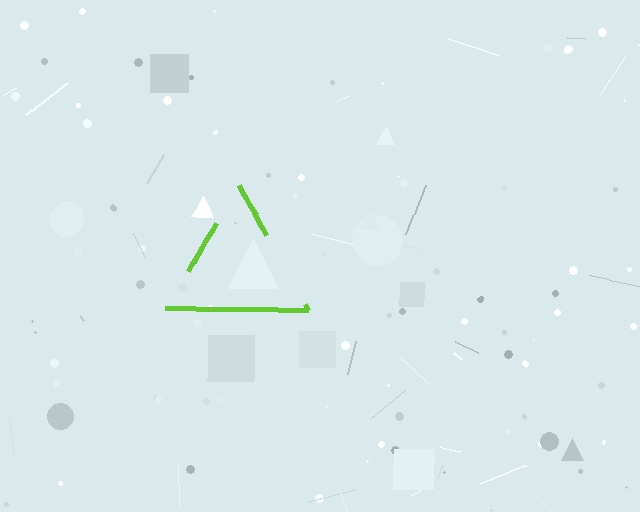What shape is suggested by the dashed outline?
The dashed outline suggests a triangle.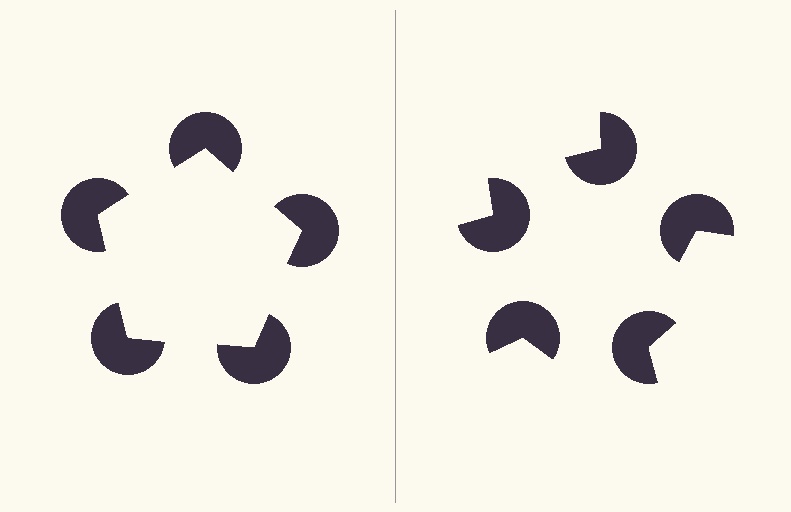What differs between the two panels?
The pac-man discs are positioned identically on both sides; only the wedge orientations differ. On the left they align to a pentagon; on the right they are misaligned.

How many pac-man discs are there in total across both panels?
10 — 5 on each side.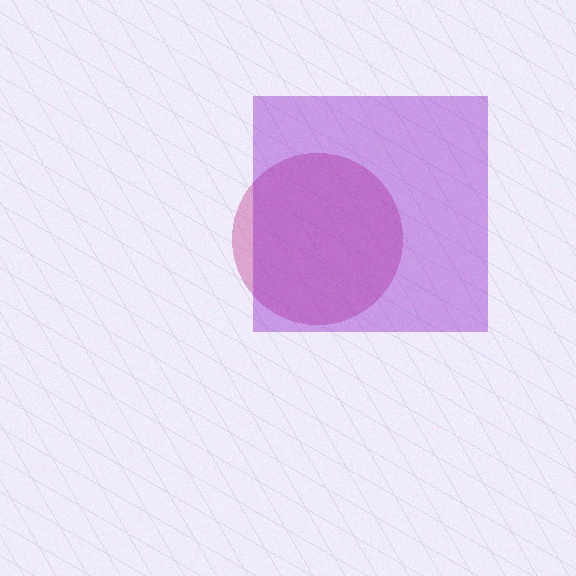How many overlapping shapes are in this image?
There are 2 overlapping shapes in the image.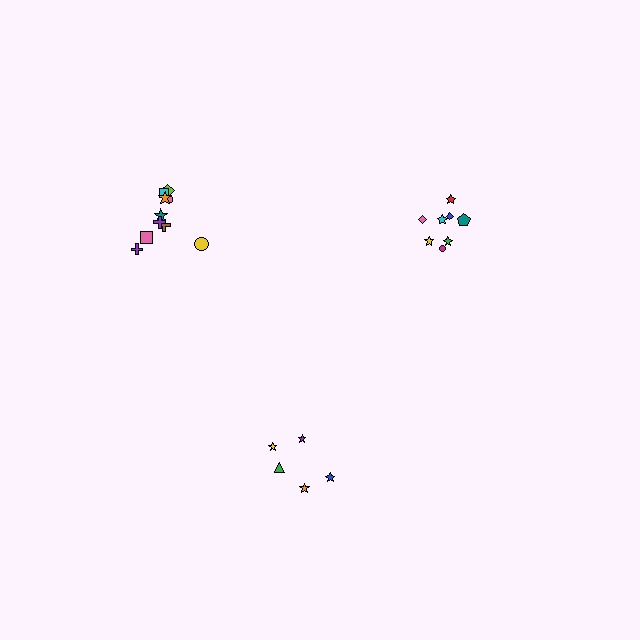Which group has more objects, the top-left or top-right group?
The top-left group.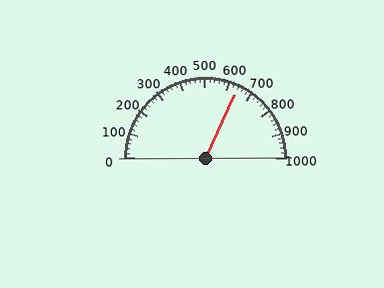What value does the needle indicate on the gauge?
The needle indicates approximately 640.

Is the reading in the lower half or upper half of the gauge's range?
The reading is in the upper half of the range (0 to 1000).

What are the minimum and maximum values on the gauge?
The gauge ranges from 0 to 1000.